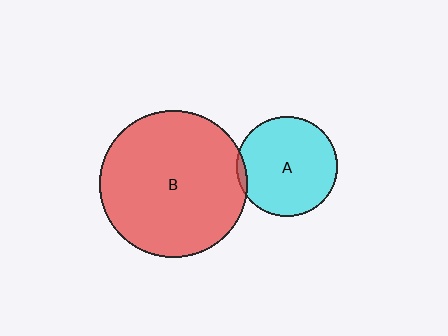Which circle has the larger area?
Circle B (red).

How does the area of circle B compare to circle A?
Approximately 2.2 times.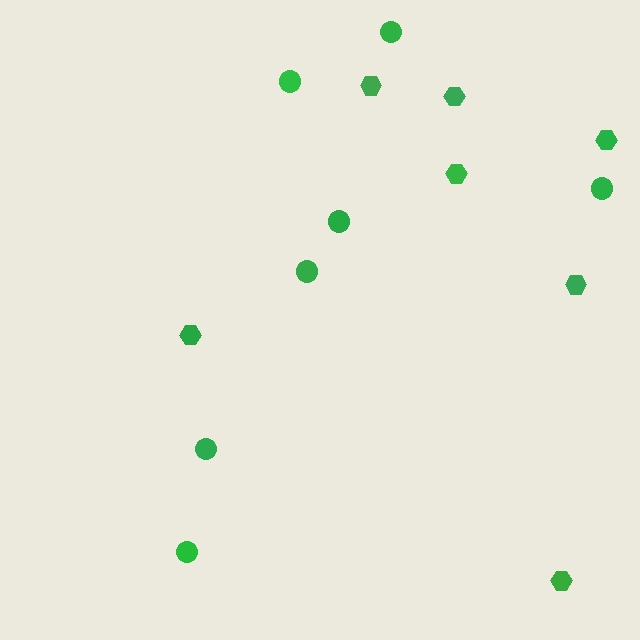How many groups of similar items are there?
There are 2 groups: one group of circles (7) and one group of hexagons (7).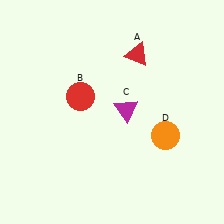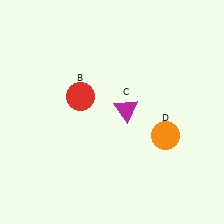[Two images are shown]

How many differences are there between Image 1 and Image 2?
There is 1 difference between the two images.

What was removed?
The red triangle (A) was removed in Image 2.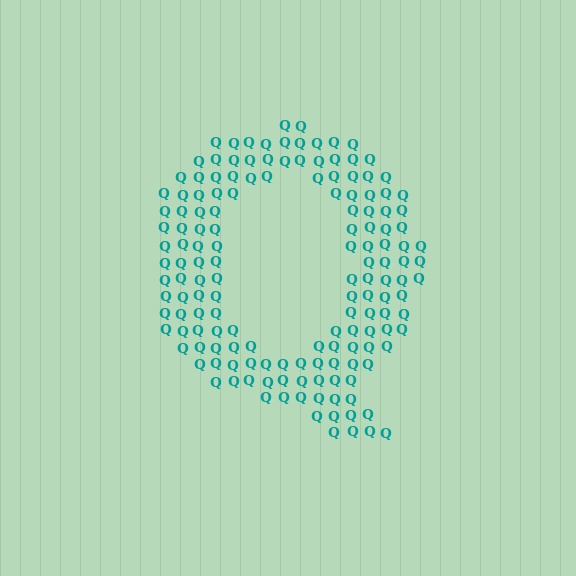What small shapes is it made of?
It is made of small letter Q's.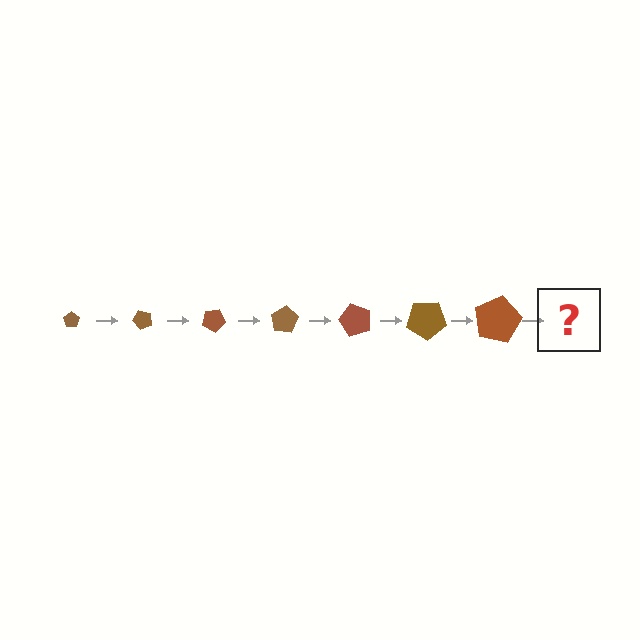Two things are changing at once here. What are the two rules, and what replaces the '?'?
The two rules are that the pentagon grows larger each step and it rotates 50 degrees each step. The '?' should be a pentagon, larger than the previous one and rotated 350 degrees from the start.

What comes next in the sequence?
The next element should be a pentagon, larger than the previous one and rotated 350 degrees from the start.